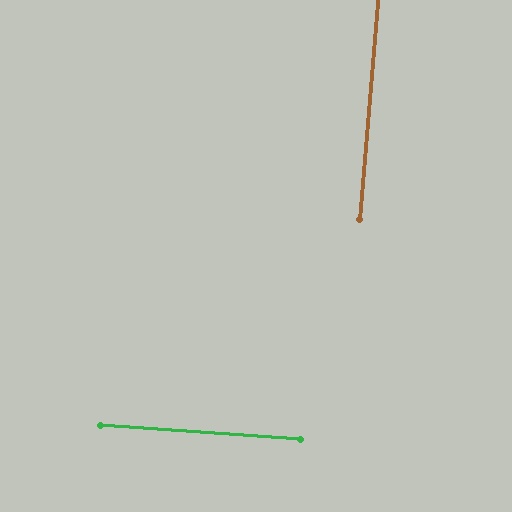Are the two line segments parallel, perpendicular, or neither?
Perpendicular — they meet at approximately 89°.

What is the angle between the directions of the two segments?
Approximately 89 degrees.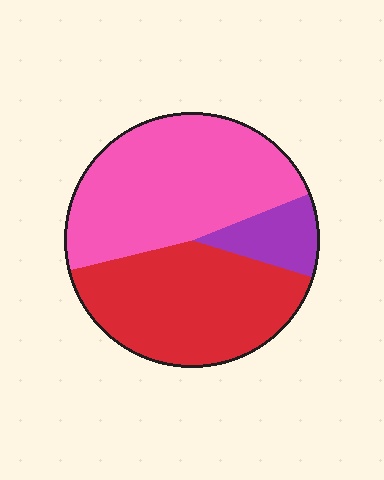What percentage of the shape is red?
Red takes up between a quarter and a half of the shape.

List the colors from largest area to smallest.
From largest to smallest: pink, red, purple.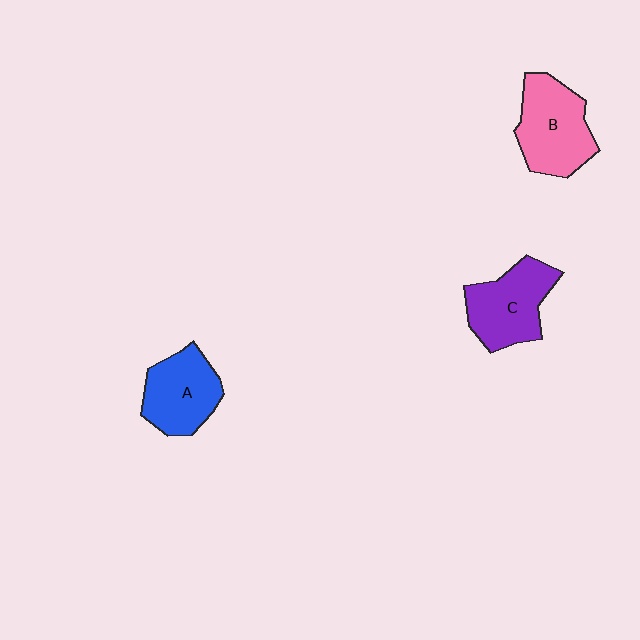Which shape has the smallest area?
Shape A (blue).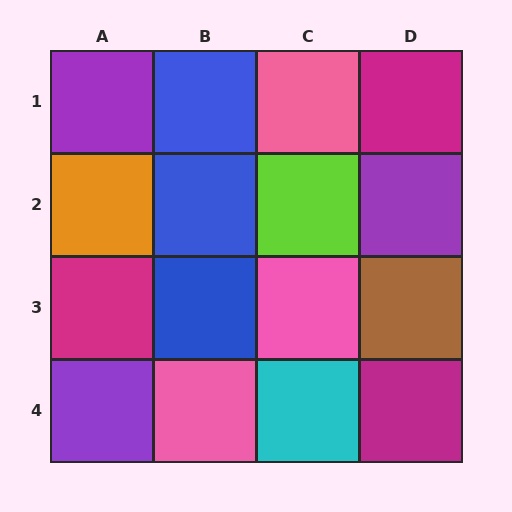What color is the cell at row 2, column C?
Lime.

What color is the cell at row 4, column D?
Magenta.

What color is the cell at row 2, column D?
Purple.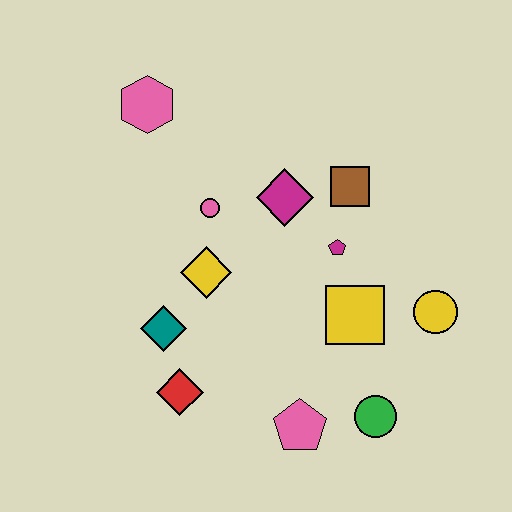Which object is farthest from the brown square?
The red diamond is farthest from the brown square.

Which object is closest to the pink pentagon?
The green circle is closest to the pink pentagon.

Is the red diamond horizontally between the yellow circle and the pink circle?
No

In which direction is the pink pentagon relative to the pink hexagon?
The pink pentagon is below the pink hexagon.